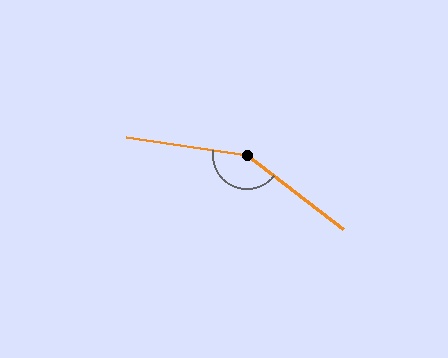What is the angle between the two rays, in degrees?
Approximately 151 degrees.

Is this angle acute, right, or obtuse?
It is obtuse.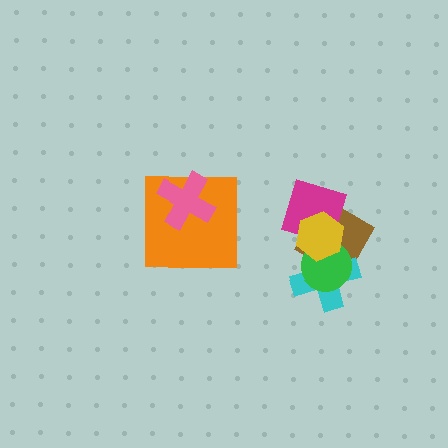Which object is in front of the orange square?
The pink cross is in front of the orange square.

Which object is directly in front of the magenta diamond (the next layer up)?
The green circle is directly in front of the magenta diamond.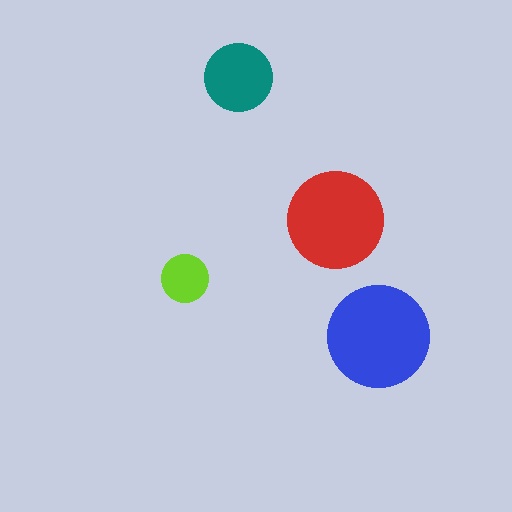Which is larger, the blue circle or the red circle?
The blue one.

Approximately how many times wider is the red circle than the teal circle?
About 1.5 times wider.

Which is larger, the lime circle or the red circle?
The red one.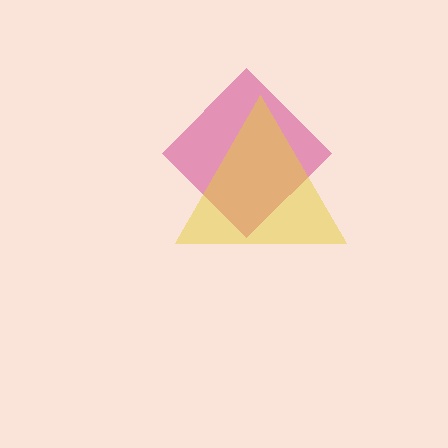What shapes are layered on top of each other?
The layered shapes are: a magenta diamond, a yellow triangle.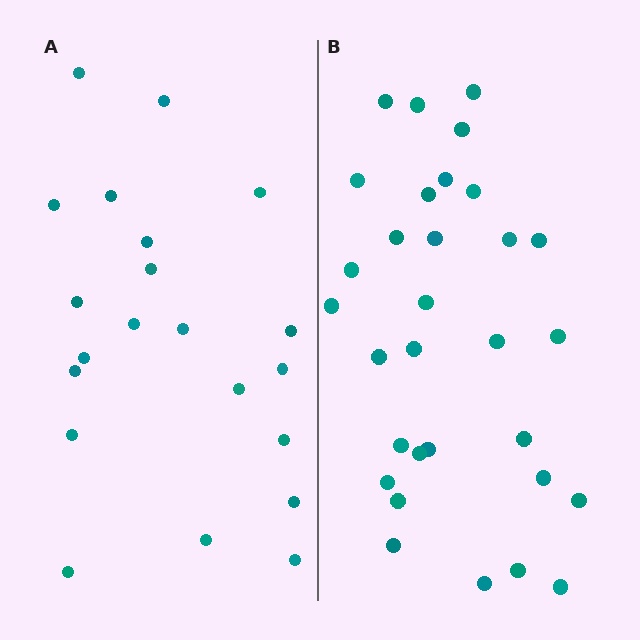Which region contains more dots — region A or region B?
Region B (the right region) has more dots.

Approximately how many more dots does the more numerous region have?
Region B has roughly 10 or so more dots than region A.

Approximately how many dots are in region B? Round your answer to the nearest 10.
About 30 dots. (The exact count is 31, which rounds to 30.)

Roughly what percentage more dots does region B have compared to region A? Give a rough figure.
About 50% more.